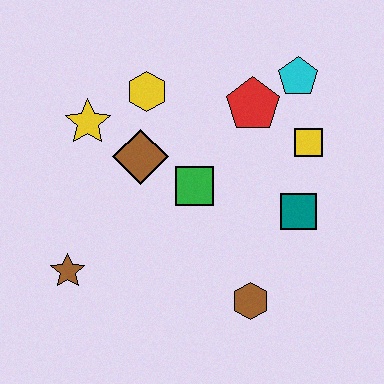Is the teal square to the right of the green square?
Yes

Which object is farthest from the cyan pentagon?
The brown star is farthest from the cyan pentagon.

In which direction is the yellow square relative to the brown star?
The yellow square is to the right of the brown star.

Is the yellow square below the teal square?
No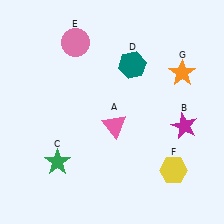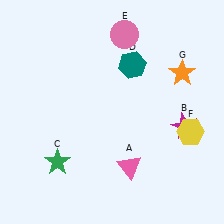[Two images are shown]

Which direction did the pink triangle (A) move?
The pink triangle (A) moved down.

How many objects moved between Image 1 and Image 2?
3 objects moved between the two images.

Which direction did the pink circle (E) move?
The pink circle (E) moved right.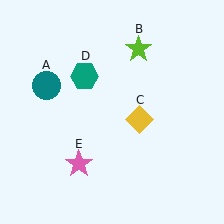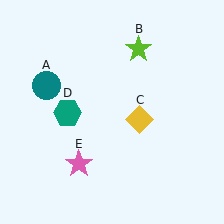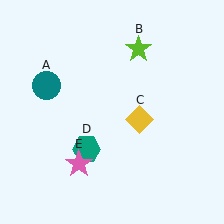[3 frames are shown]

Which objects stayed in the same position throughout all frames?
Teal circle (object A) and lime star (object B) and yellow diamond (object C) and pink star (object E) remained stationary.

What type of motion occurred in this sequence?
The teal hexagon (object D) rotated counterclockwise around the center of the scene.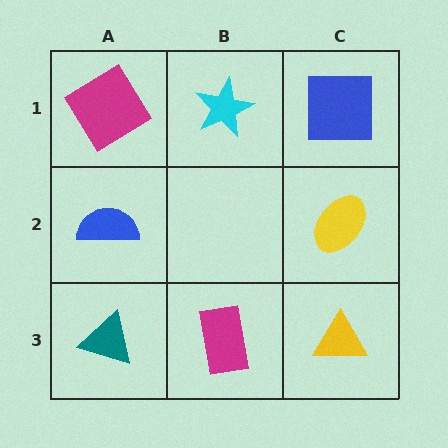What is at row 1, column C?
A blue square.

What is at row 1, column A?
A magenta diamond.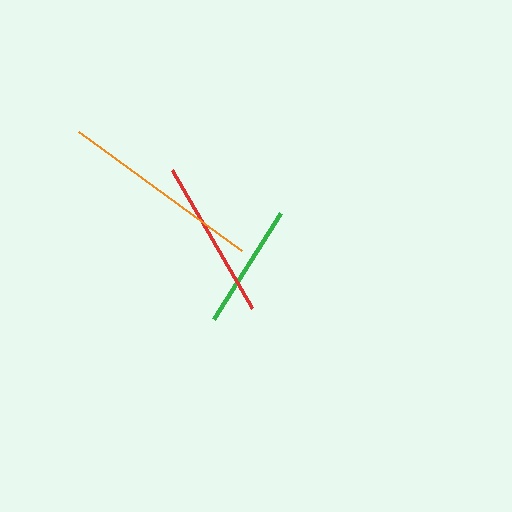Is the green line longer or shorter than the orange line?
The orange line is longer than the green line.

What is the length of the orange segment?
The orange segment is approximately 202 pixels long.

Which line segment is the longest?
The orange line is the longest at approximately 202 pixels.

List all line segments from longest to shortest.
From longest to shortest: orange, red, green.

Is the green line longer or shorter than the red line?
The red line is longer than the green line.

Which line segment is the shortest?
The green line is the shortest at approximately 125 pixels.